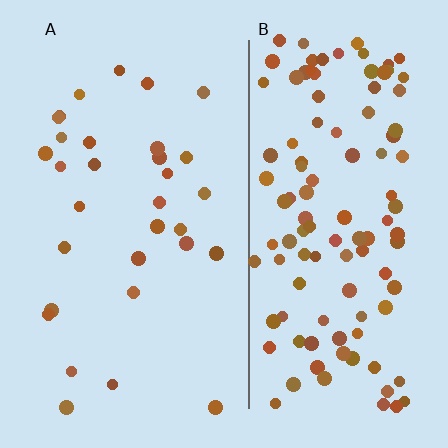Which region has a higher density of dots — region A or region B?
B (the right).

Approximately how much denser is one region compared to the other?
Approximately 3.6× — region B over region A.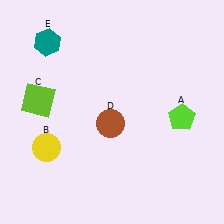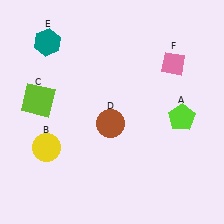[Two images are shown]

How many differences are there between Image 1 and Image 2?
There is 1 difference between the two images.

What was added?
A pink diamond (F) was added in Image 2.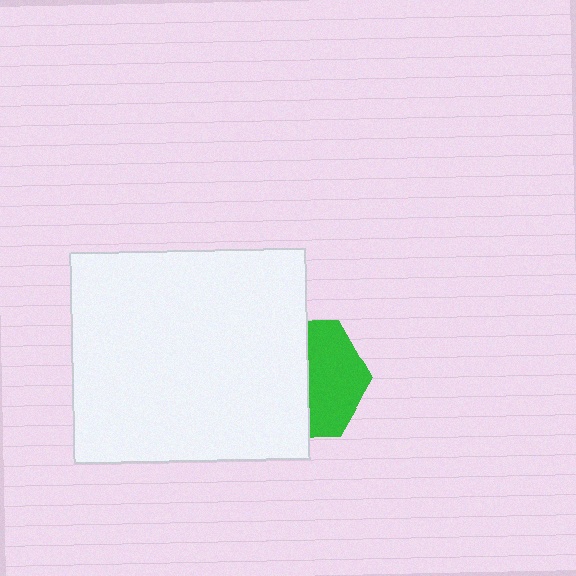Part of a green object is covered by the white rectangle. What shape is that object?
It is a hexagon.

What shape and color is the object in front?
The object in front is a white rectangle.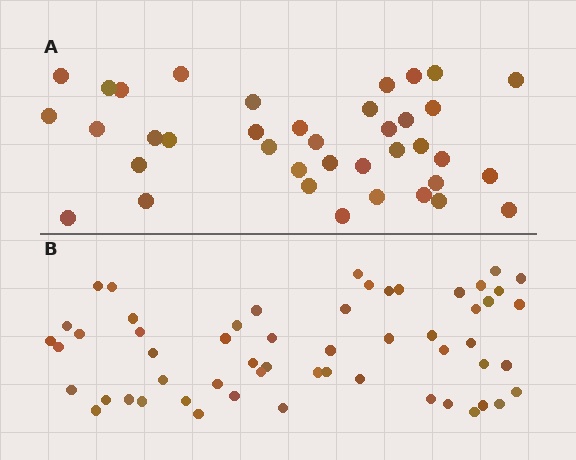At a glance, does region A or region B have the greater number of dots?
Region B (the bottom region) has more dots.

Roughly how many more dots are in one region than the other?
Region B has approximately 20 more dots than region A.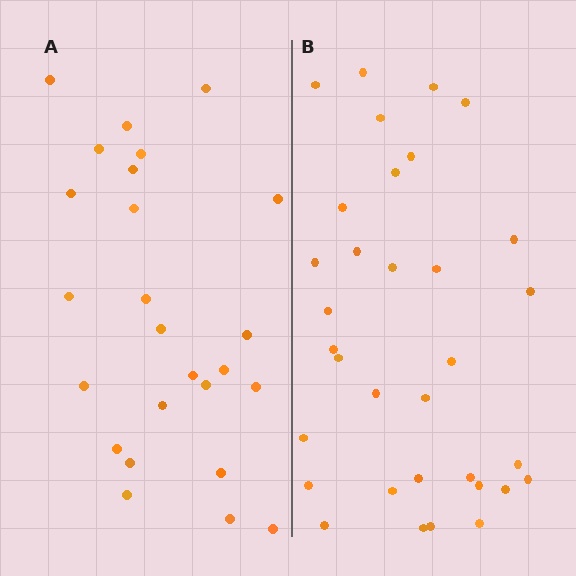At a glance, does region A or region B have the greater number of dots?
Region B (the right region) has more dots.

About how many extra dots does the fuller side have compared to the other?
Region B has roughly 8 or so more dots than region A.